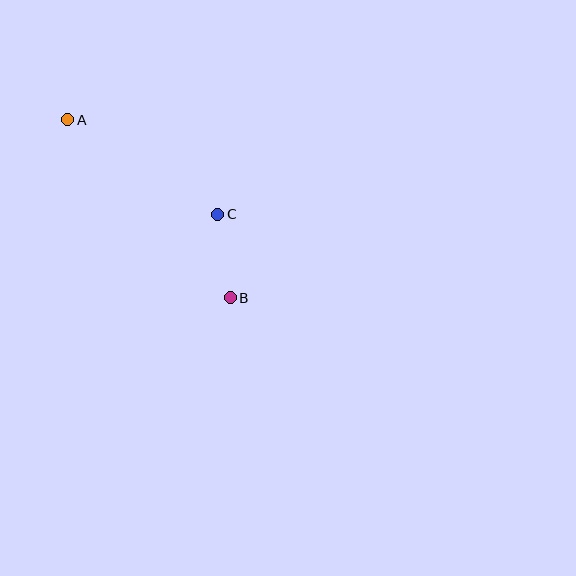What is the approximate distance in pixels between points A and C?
The distance between A and C is approximately 177 pixels.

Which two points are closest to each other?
Points B and C are closest to each other.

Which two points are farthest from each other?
Points A and B are farthest from each other.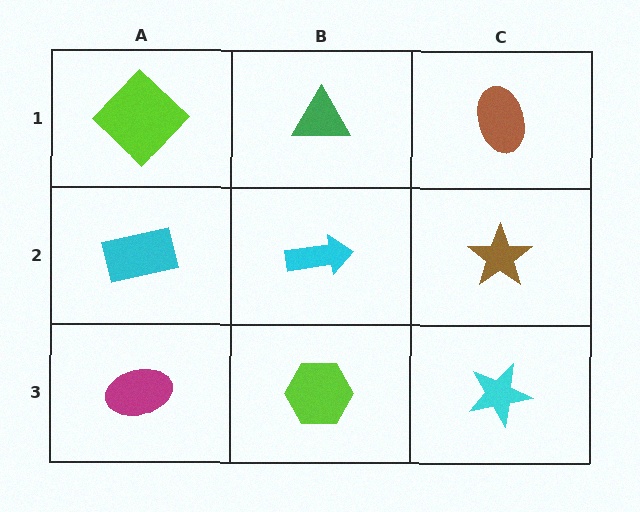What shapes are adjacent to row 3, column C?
A brown star (row 2, column C), a lime hexagon (row 3, column B).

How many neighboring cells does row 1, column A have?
2.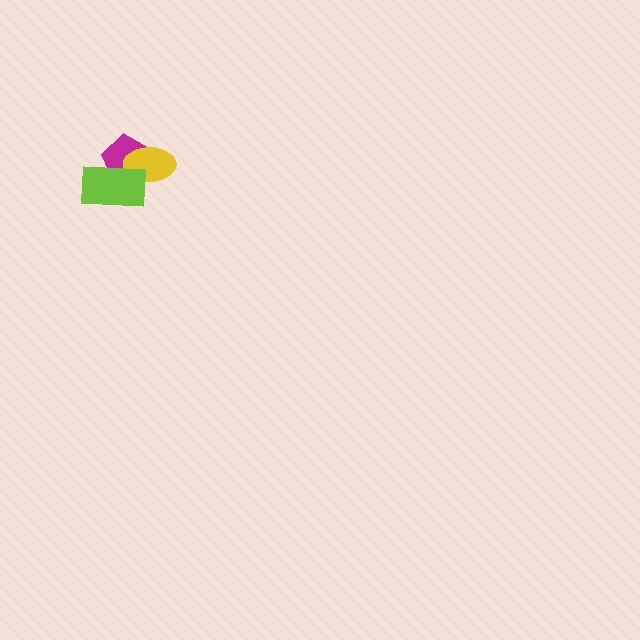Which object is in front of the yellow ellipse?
The lime rectangle is in front of the yellow ellipse.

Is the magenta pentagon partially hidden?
Yes, it is partially covered by another shape.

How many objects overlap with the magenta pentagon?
2 objects overlap with the magenta pentagon.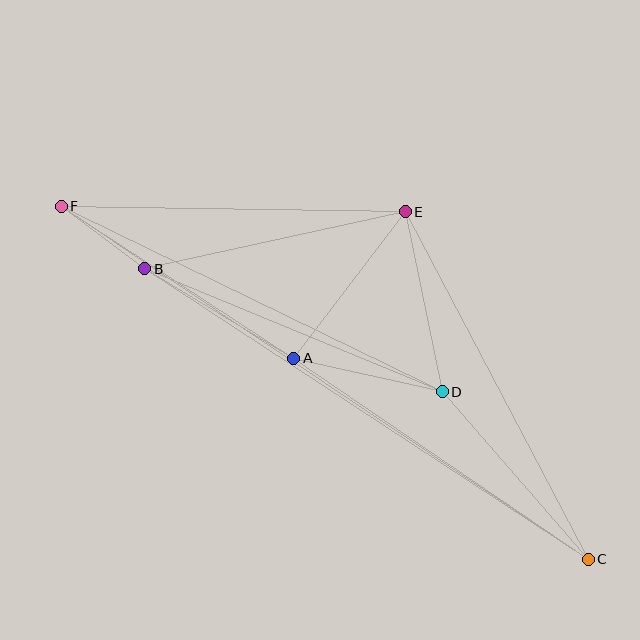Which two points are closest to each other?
Points B and F are closest to each other.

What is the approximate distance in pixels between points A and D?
The distance between A and D is approximately 152 pixels.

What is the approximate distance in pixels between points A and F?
The distance between A and F is approximately 278 pixels.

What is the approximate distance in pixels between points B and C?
The distance between B and C is approximately 530 pixels.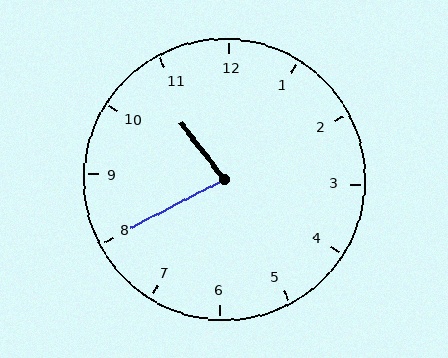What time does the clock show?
10:40.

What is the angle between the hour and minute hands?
Approximately 80 degrees.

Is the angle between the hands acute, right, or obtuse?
It is acute.